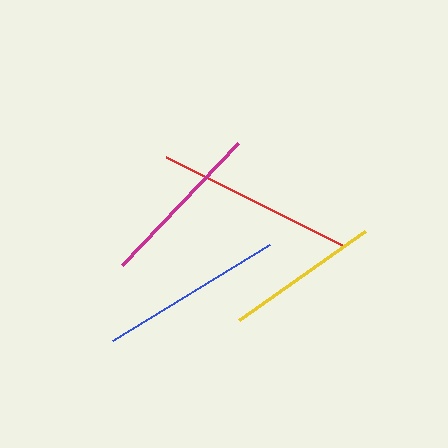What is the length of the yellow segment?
The yellow segment is approximately 154 pixels long.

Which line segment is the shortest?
The yellow line is the shortest at approximately 154 pixels.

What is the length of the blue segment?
The blue segment is approximately 185 pixels long.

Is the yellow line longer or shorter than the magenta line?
The magenta line is longer than the yellow line.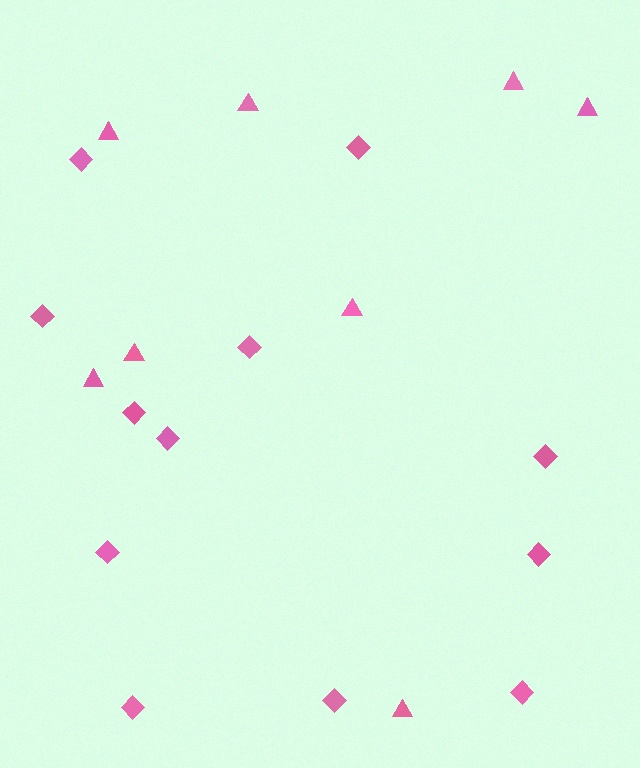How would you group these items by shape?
There are 2 groups: one group of diamonds (12) and one group of triangles (8).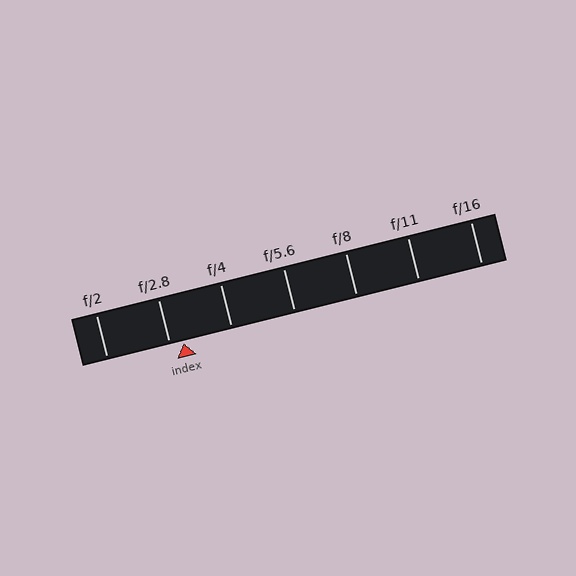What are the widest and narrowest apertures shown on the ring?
The widest aperture shown is f/2 and the narrowest is f/16.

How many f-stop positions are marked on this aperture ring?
There are 7 f-stop positions marked.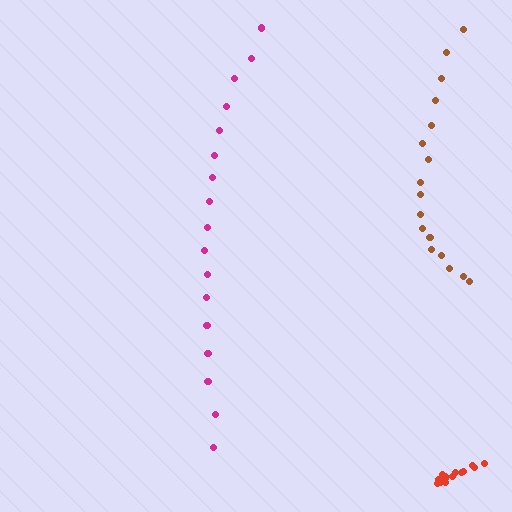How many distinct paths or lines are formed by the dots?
There are 3 distinct paths.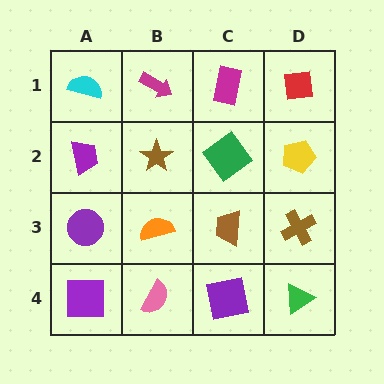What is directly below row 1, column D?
A yellow pentagon.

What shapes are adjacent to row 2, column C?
A magenta rectangle (row 1, column C), a brown trapezoid (row 3, column C), a brown star (row 2, column B), a yellow pentagon (row 2, column D).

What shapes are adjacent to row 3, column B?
A brown star (row 2, column B), a pink semicircle (row 4, column B), a purple circle (row 3, column A), a brown trapezoid (row 3, column C).